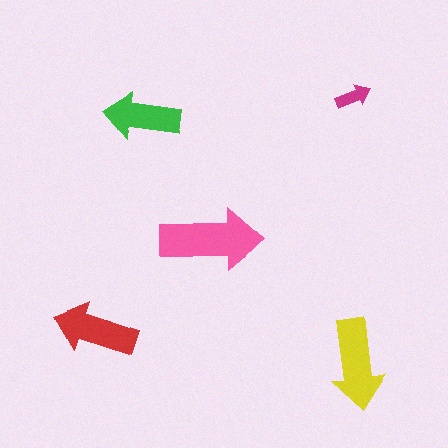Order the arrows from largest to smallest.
the pink one, the yellow one, the red one, the green one, the magenta one.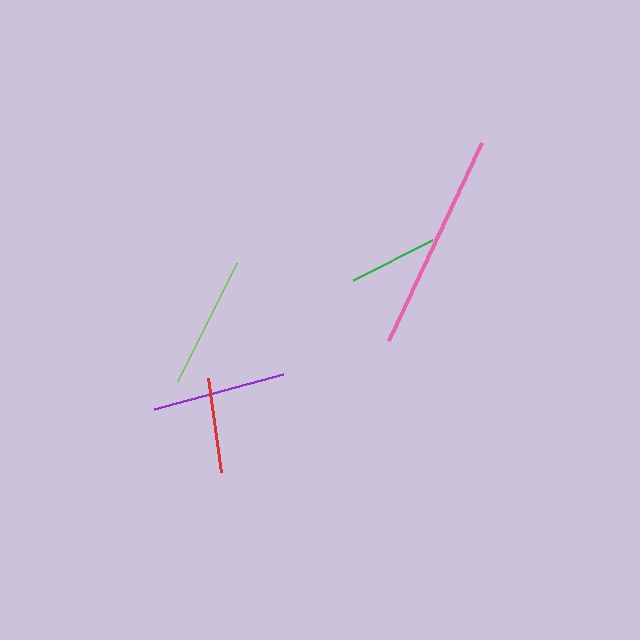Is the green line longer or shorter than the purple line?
The purple line is longer than the green line.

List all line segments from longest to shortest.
From longest to shortest: pink, purple, lime, red, green.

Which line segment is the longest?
The pink line is the longest at approximately 219 pixels.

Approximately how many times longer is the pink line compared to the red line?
The pink line is approximately 2.3 times the length of the red line.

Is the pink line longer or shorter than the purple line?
The pink line is longer than the purple line.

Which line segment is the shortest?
The green line is the shortest at approximately 88 pixels.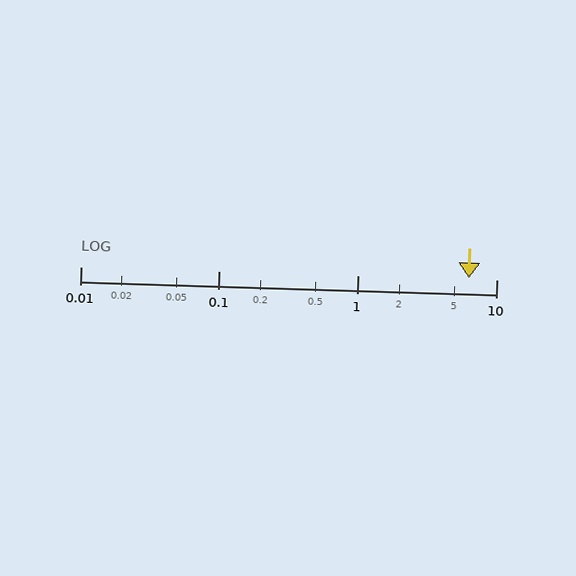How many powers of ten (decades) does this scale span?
The scale spans 3 decades, from 0.01 to 10.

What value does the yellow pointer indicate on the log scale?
The pointer indicates approximately 6.3.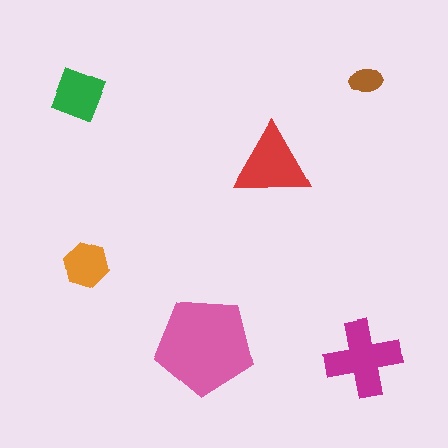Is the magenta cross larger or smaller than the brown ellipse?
Larger.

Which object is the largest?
The pink pentagon.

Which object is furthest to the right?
The brown ellipse is rightmost.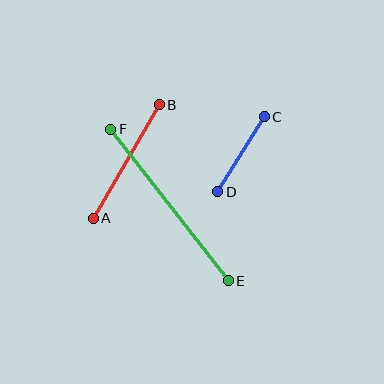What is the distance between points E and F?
The distance is approximately 192 pixels.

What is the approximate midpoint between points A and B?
The midpoint is at approximately (126, 161) pixels.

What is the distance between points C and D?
The distance is approximately 88 pixels.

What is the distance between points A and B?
The distance is approximately 131 pixels.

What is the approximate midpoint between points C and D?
The midpoint is at approximately (241, 154) pixels.